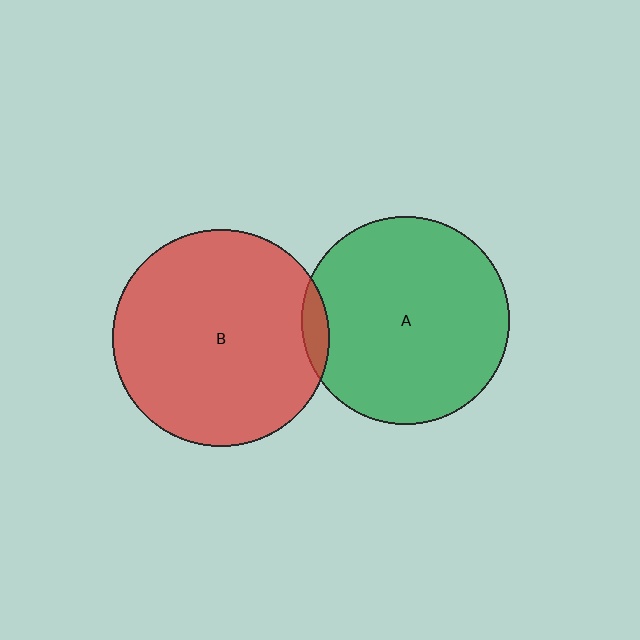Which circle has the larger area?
Circle B (red).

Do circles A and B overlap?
Yes.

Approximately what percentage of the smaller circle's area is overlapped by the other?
Approximately 5%.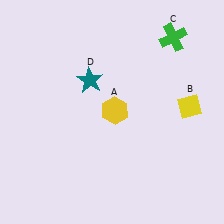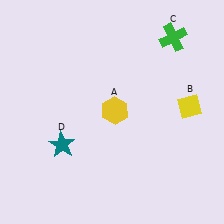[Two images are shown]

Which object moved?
The teal star (D) moved down.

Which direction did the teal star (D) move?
The teal star (D) moved down.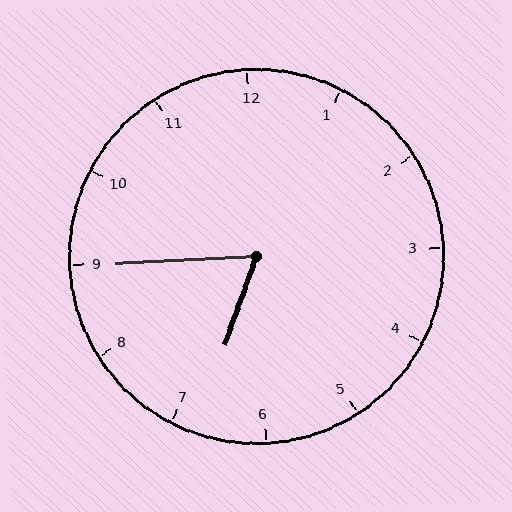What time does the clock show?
6:45.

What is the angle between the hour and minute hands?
Approximately 68 degrees.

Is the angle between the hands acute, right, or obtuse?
It is acute.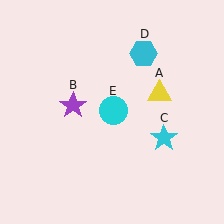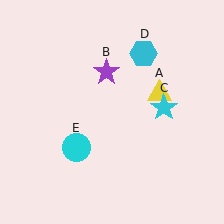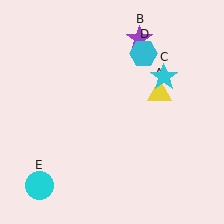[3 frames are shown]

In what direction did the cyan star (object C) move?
The cyan star (object C) moved up.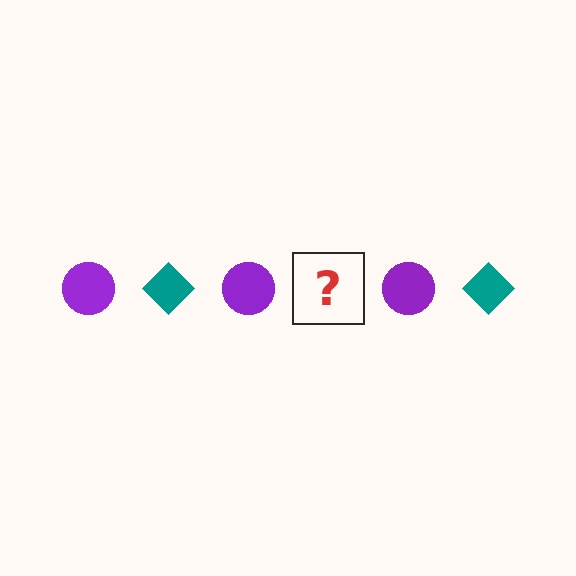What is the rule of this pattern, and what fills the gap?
The rule is that the pattern alternates between purple circle and teal diamond. The gap should be filled with a teal diamond.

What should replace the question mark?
The question mark should be replaced with a teal diamond.